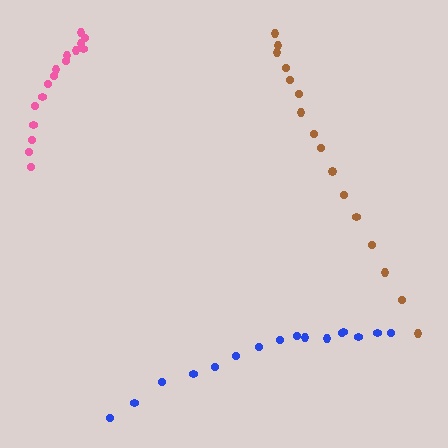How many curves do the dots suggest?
There are 3 distinct paths.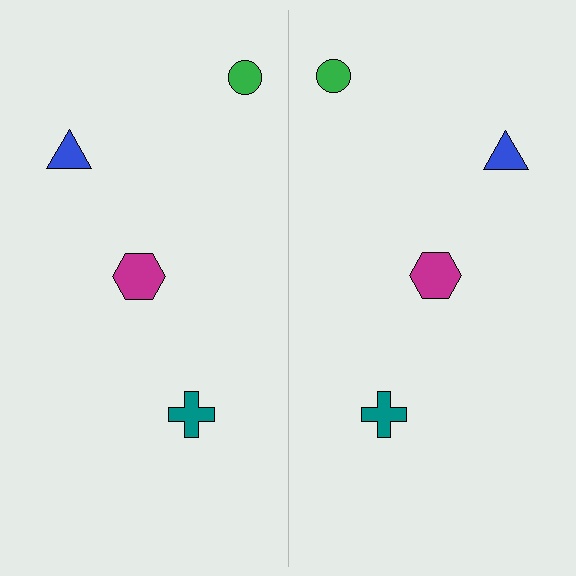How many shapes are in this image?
There are 8 shapes in this image.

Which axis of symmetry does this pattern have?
The pattern has a vertical axis of symmetry running through the center of the image.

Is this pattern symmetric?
Yes, this pattern has bilateral (reflection) symmetry.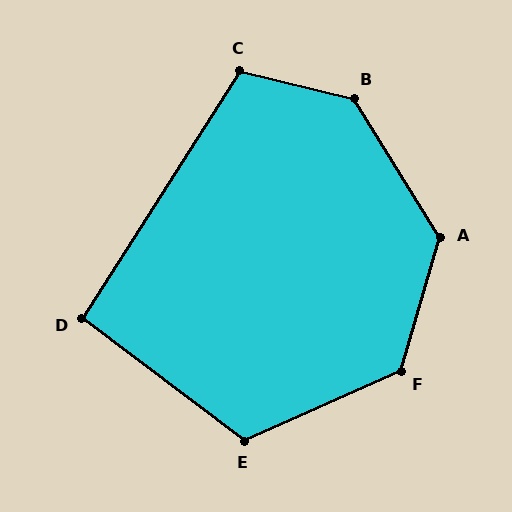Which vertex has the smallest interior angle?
D, at approximately 94 degrees.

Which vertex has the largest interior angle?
B, at approximately 135 degrees.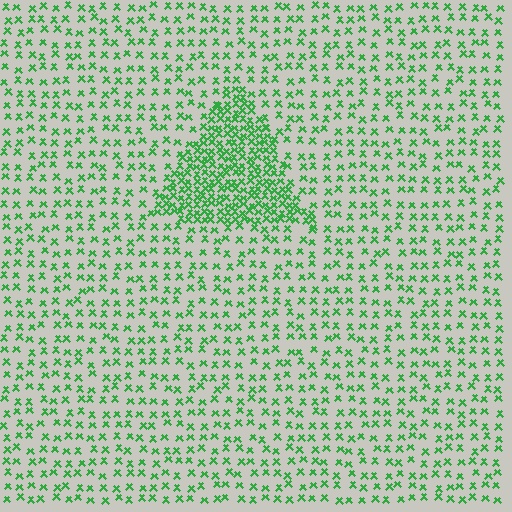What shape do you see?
I see a triangle.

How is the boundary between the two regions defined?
The boundary is defined by a change in element density (approximately 2.5x ratio). All elements are the same color, size, and shape.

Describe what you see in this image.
The image contains small green elements arranged at two different densities. A triangle-shaped region is visible where the elements are more densely packed than the surrounding area.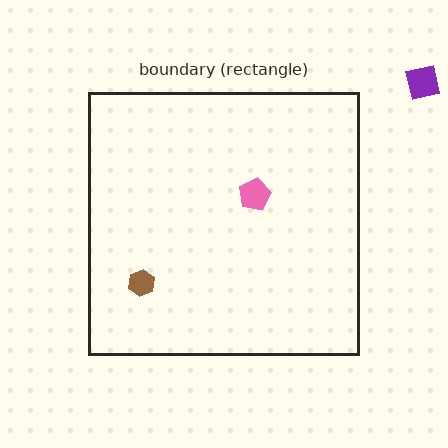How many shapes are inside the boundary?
2 inside, 1 outside.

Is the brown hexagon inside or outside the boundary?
Inside.